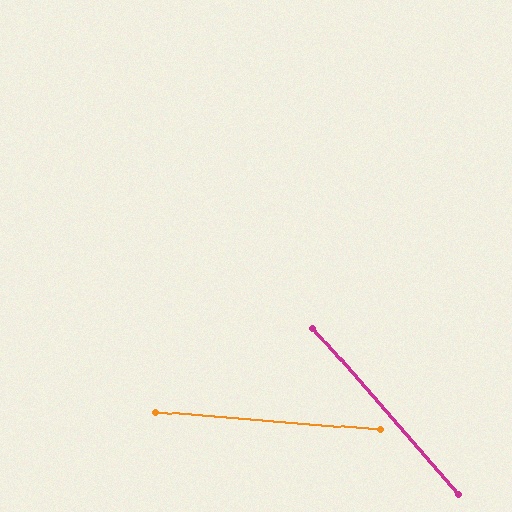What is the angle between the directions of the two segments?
Approximately 44 degrees.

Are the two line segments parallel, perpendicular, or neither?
Neither parallel nor perpendicular — they differ by about 44°.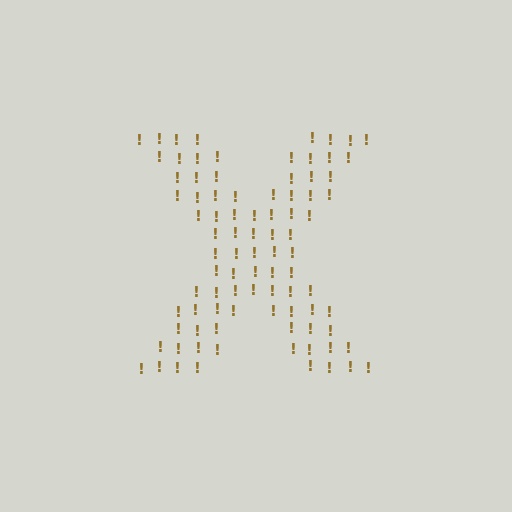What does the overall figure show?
The overall figure shows the letter X.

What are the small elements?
The small elements are exclamation marks.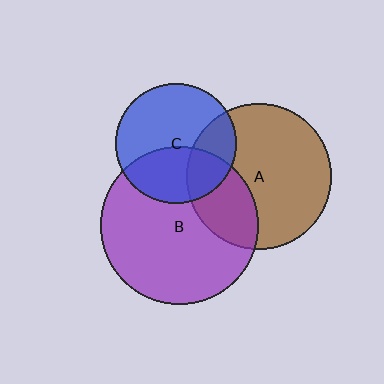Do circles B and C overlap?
Yes.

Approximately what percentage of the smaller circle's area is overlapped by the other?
Approximately 40%.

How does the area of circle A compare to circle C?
Approximately 1.5 times.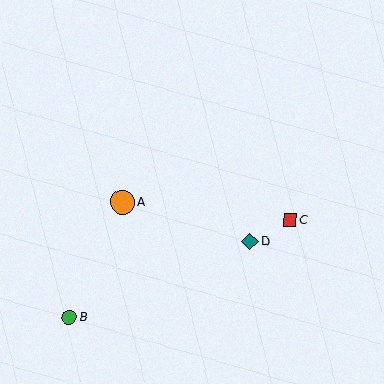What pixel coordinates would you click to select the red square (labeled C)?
Click at (290, 220) to select the red square C.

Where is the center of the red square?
The center of the red square is at (290, 220).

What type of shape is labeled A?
Shape A is an orange circle.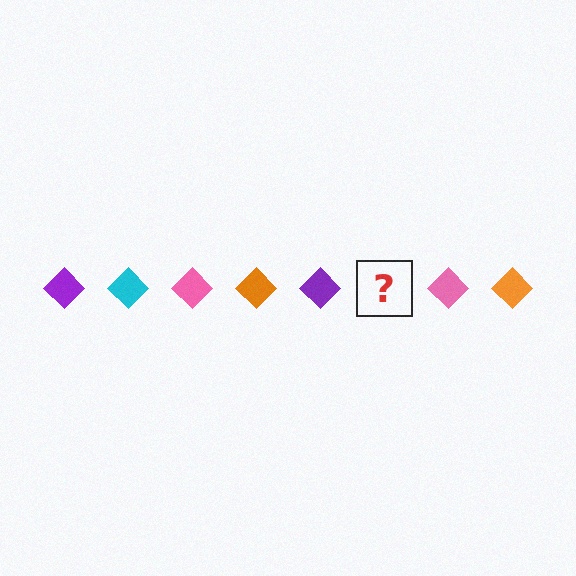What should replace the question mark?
The question mark should be replaced with a cyan diamond.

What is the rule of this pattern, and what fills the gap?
The rule is that the pattern cycles through purple, cyan, pink, orange diamonds. The gap should be filled with a cyan diamond.